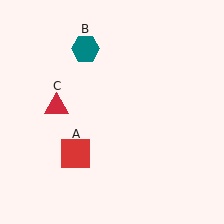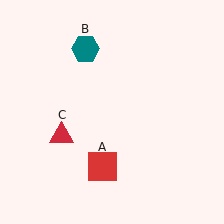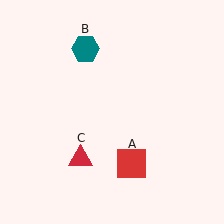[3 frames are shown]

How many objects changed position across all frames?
2 objects changed position: red square (object A), red triangle (object C).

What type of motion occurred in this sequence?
The red square (object A), red triangle (object C) rotated counterclockwise around the center of the scene.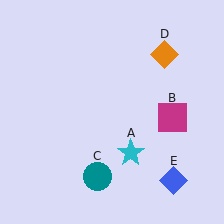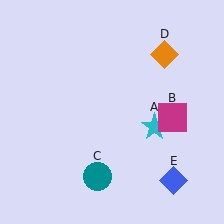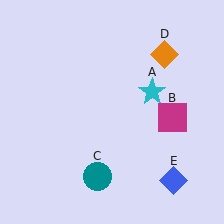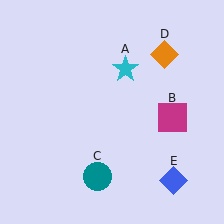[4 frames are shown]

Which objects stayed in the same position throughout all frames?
Magenta square (object B) and teal circle (object C) and orange diamond (object D) and blue diamond (object E) remained stationary.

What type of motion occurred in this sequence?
The cyan star (object A) rotated counterclockwise around the center of the scene.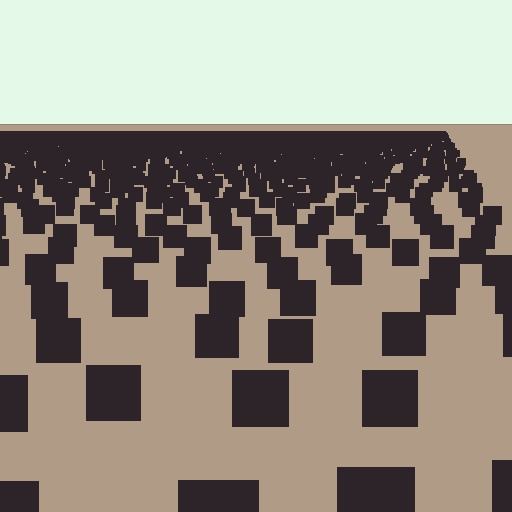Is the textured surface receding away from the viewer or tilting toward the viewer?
The surface is receding away from the viewer. Texture elements get smaller and denser toward the top.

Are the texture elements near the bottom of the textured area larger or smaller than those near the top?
Larger. Near the bottom, elements are closer to the viewer and appear at a bigger on-screen size.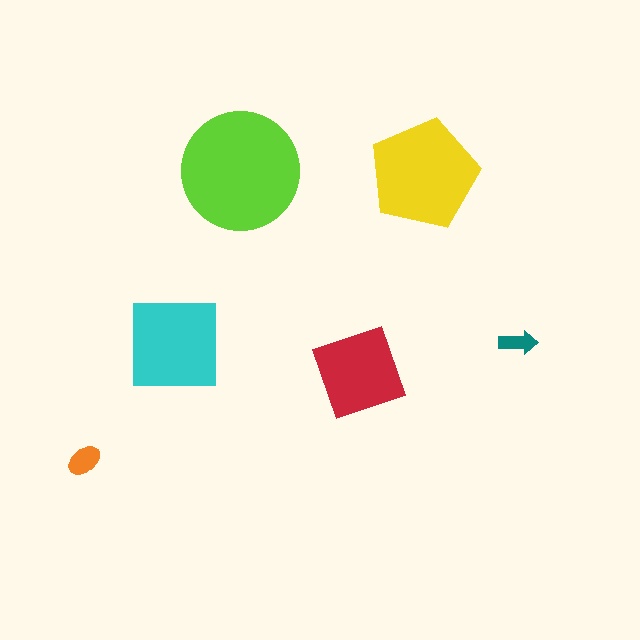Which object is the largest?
The lime circle.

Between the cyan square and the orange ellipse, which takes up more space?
The cyan square.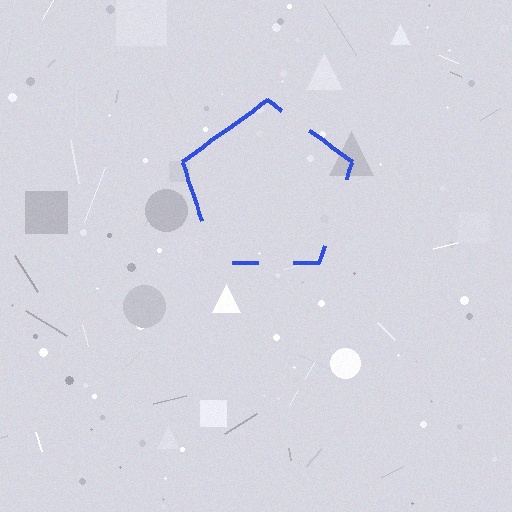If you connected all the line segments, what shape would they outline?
They would outline a pentagon.